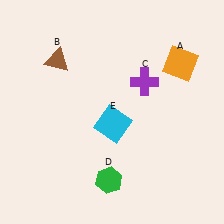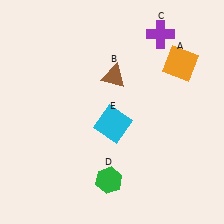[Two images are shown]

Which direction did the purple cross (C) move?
The purple cross (C) moved up.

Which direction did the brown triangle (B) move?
The brown triangle (B) moved right.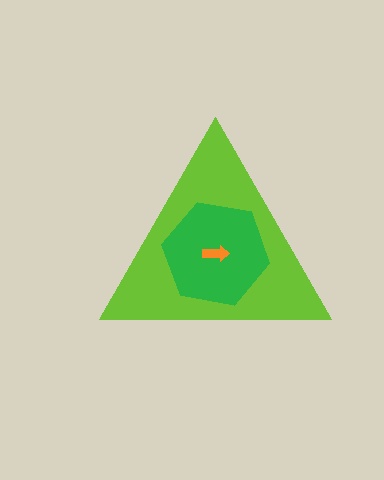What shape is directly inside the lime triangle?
The green hexagon.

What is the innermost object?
The orange arrow.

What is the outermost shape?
The lime triangle.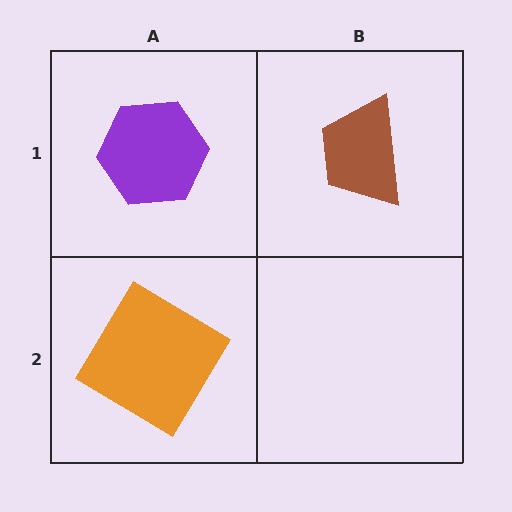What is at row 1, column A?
A purple hexagon.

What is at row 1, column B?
A brown trapezoid.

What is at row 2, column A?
An orange diamond.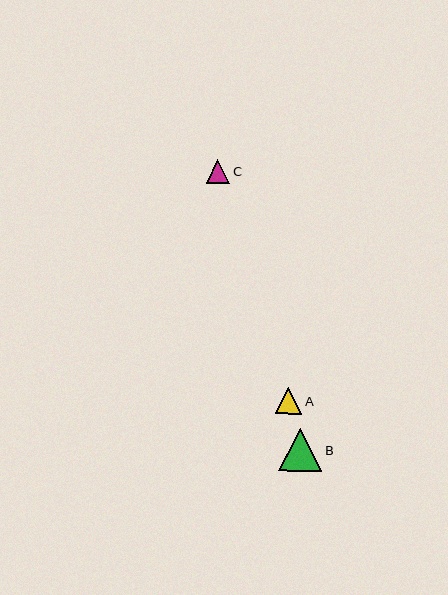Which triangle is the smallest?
Triangle C is the smallest with a size of approximately 23 pixels.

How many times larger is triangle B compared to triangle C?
Triangle B is approximately 1.8 times the size of triangle C.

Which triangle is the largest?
Triangle B is the largest with a size of approximately 43 pixels.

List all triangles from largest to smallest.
From largest to smallest: B, A, C.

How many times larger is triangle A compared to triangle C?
Triangle A is approximately 1.1 times the size of triangle C.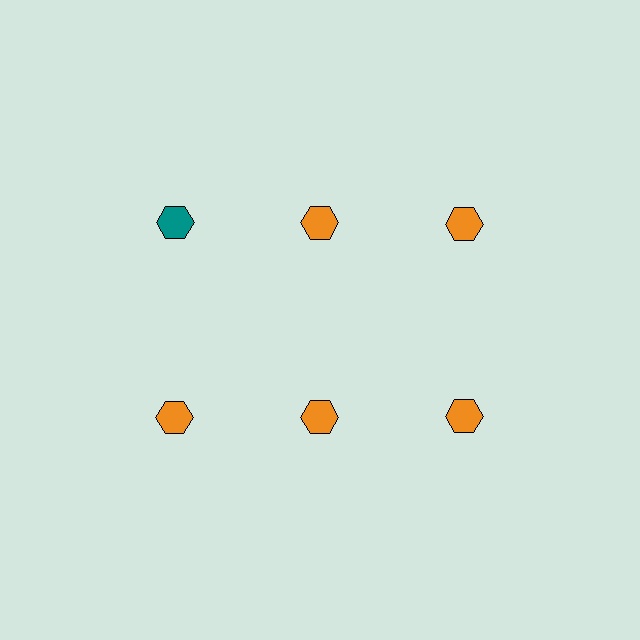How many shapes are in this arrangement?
There are 6 shapes arranged in a grid pattern.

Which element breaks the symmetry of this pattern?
The teal hexagon in the top row, leftmost column breaks the symmetry. All other shapes are orange hexagons.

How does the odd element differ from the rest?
It has a different color: teal instead of orange.